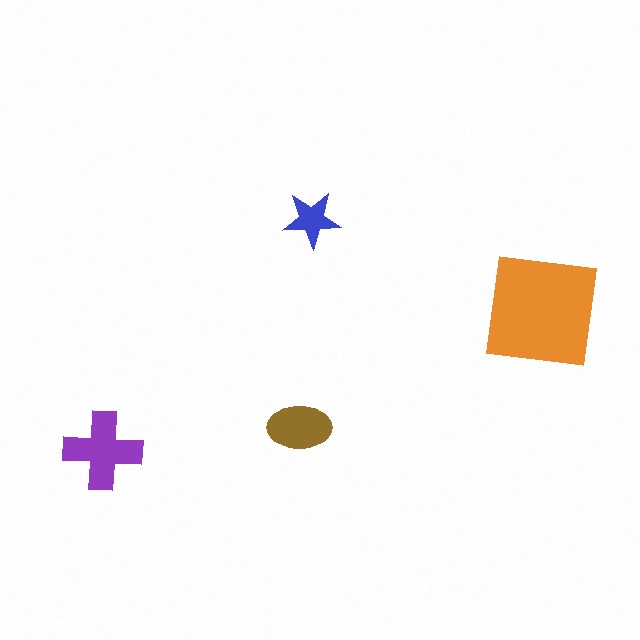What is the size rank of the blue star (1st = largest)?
4th.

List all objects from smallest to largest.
The blue star, the brown ellipse, the purple cross, the orange square.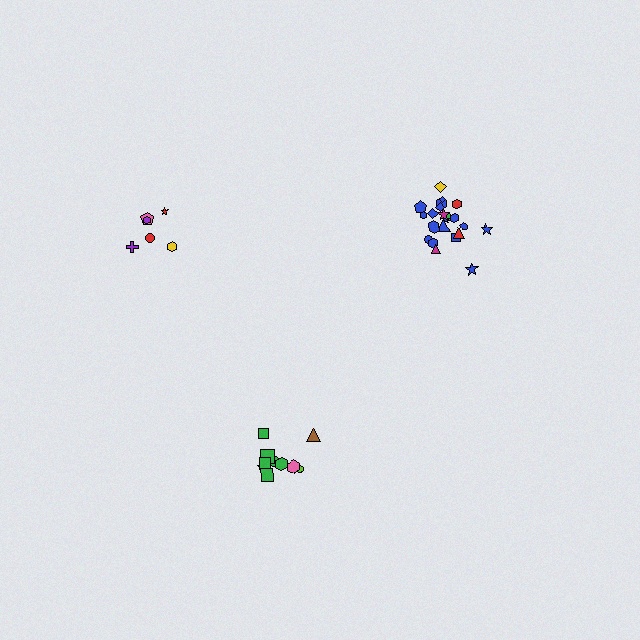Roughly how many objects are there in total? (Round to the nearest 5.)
Roughly 40 objects in total.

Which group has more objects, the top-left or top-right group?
The top-right group.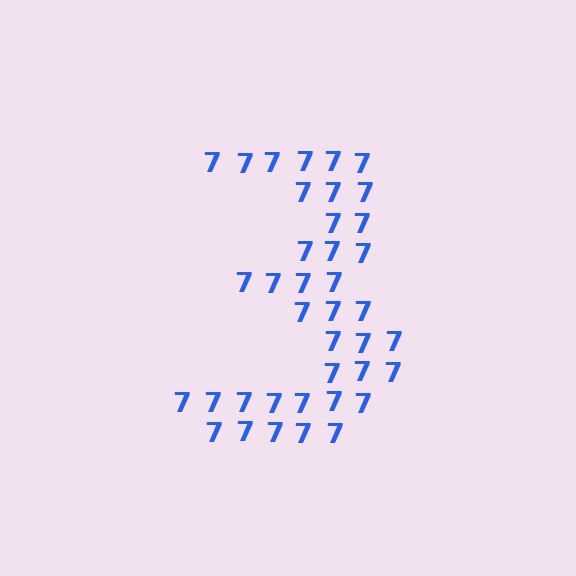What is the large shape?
The large shape is the digit 3.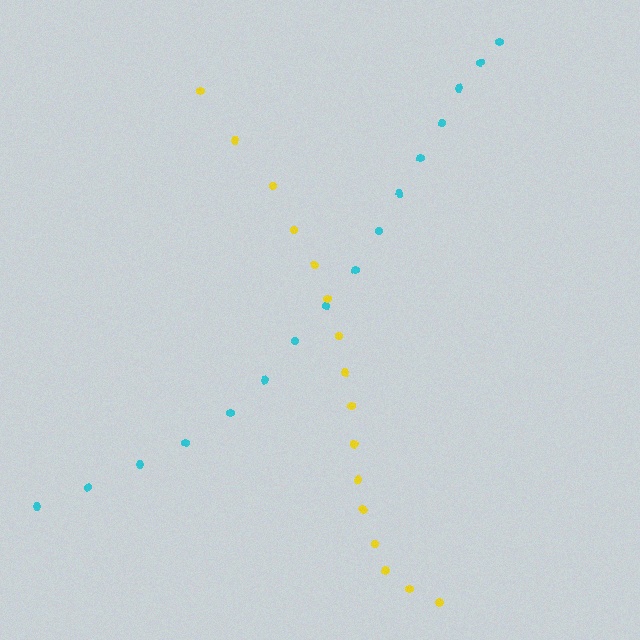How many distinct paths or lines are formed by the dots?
There are 2 distinct paths.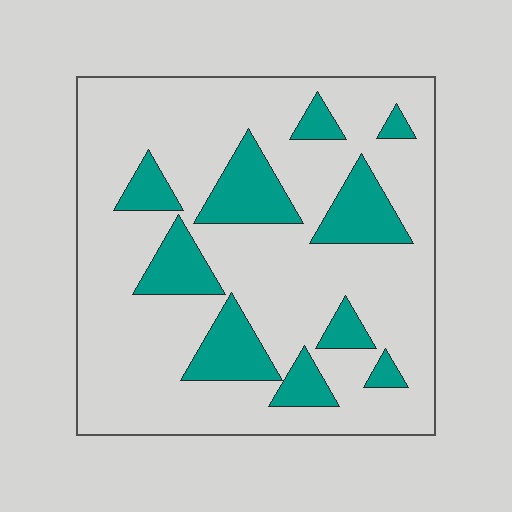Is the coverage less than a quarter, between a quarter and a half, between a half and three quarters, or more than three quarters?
Less than a quarter.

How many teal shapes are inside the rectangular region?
10.